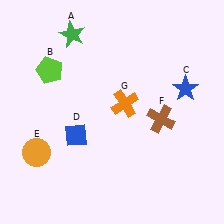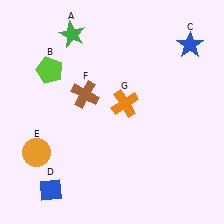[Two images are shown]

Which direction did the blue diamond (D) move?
The blue diamond (D) moved down.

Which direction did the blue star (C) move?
The blue star (C) moved up.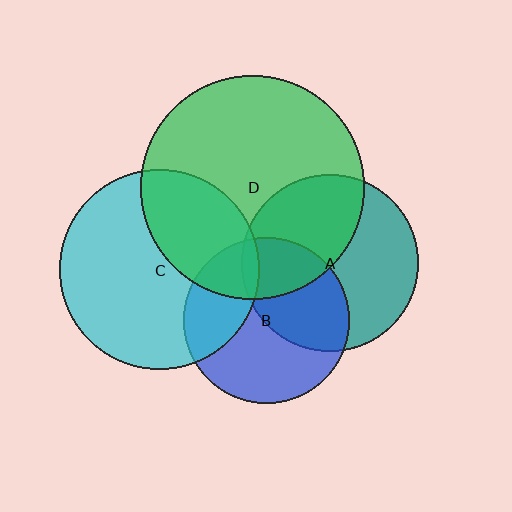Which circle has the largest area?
Circle D (green).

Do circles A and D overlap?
Yes.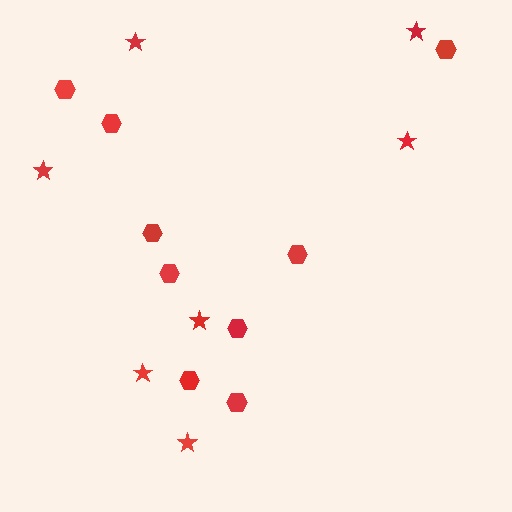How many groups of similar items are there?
There are 2 groups: one group of hexagons (9) and one group of stars (7).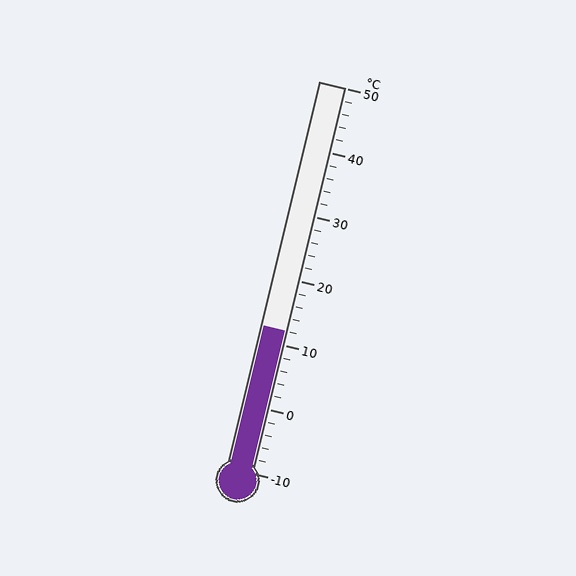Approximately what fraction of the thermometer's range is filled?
The thermometer is filled to approximately 35% of its range.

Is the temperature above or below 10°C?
The temperature is above 10°C.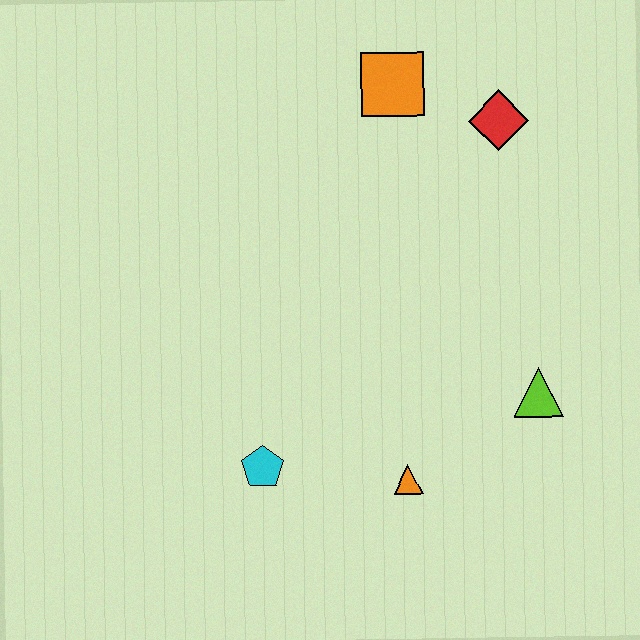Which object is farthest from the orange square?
The cyan pentagon is farthest from the orange square.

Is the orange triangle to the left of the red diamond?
Yes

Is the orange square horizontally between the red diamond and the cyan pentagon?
Yes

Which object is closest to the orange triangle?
The cyan pentagon is closest to the orange triangle.